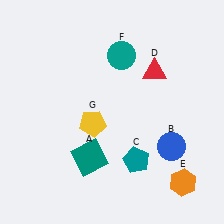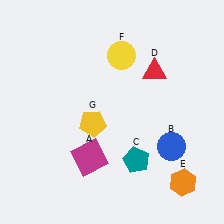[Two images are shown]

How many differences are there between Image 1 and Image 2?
There are 2 differences between the two images.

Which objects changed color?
A changed from teal to magenta. F changed from teal to yellow.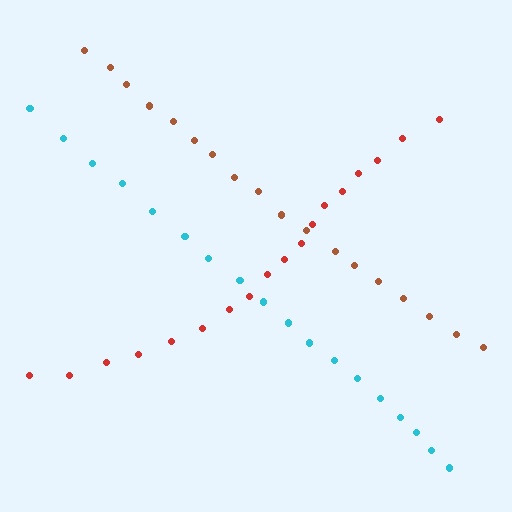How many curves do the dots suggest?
There are 3 distinct paths.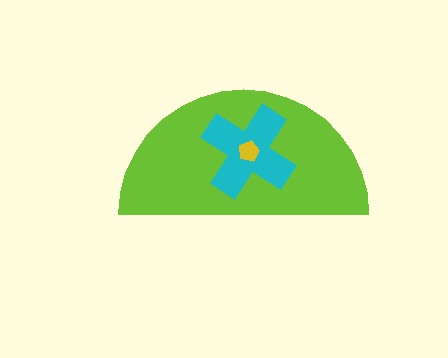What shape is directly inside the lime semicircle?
The cyan cross.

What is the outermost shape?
The lime semicircle.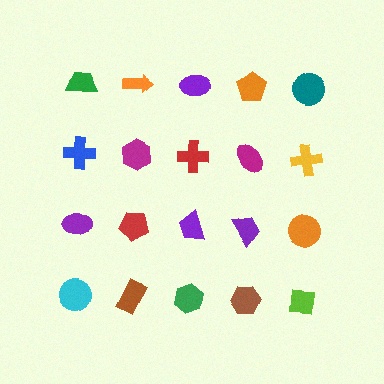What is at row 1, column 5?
A teal circle.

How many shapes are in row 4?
5 shapes.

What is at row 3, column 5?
An orange circle.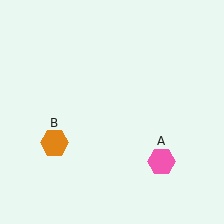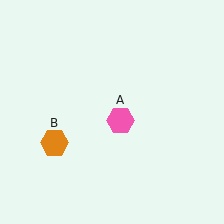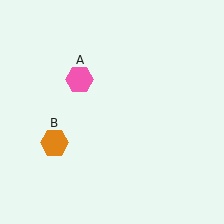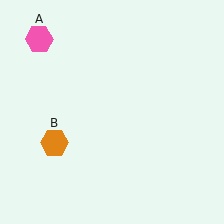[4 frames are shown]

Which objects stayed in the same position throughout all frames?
Orange hexagon (object B) remained stationary.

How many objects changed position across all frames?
1 object changed position: pink hexagon (object A).